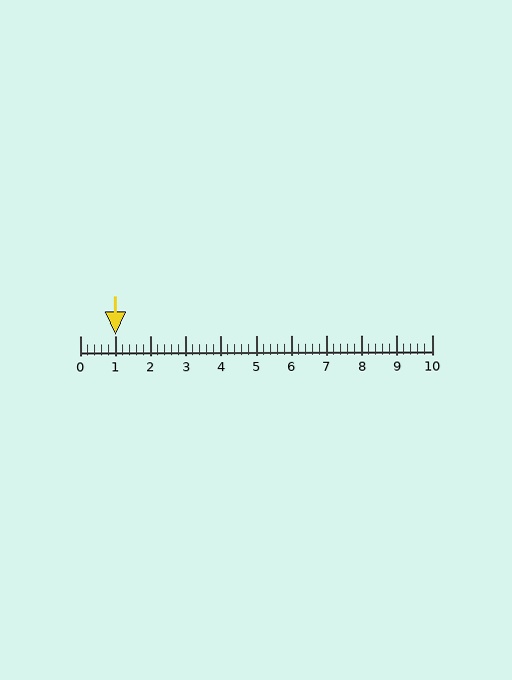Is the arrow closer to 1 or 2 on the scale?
The arrow is closer to 1.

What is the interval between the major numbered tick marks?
The major tick marks are spaced 1 units apart.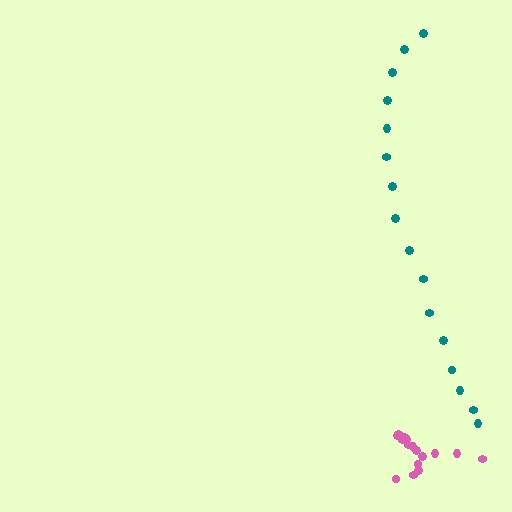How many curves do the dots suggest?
There are 2 distinct paths.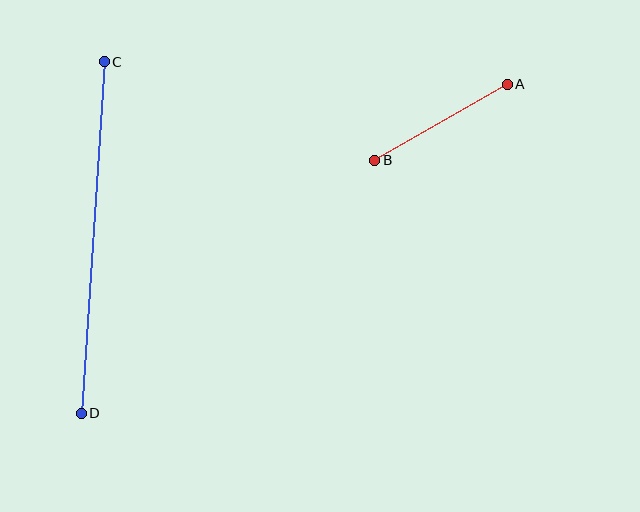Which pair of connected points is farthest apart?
Points C and D are farthest apart.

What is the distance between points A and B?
The distance is approximately 153 pixels.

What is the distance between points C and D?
The distance is approximately 352 pixels.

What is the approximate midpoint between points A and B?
The midpoint is at approximately (441, 122) pixels.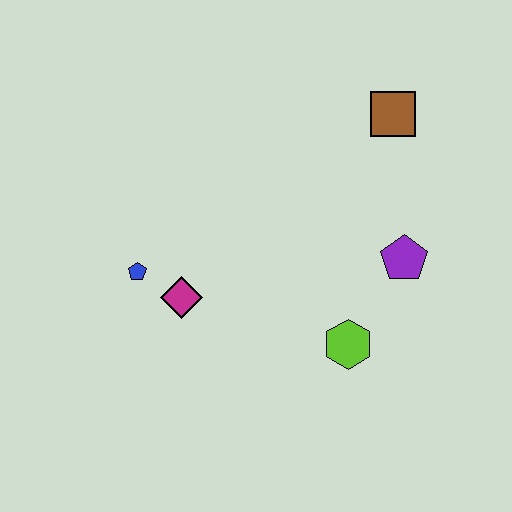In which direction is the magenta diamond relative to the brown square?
The magenta diamond is to the left of the brown square.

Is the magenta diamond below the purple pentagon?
Yes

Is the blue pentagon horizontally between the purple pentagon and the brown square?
No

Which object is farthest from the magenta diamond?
The brown square is farthest from the magenta diamond.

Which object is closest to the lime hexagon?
The purple pentagon is closest to the lime hexagon.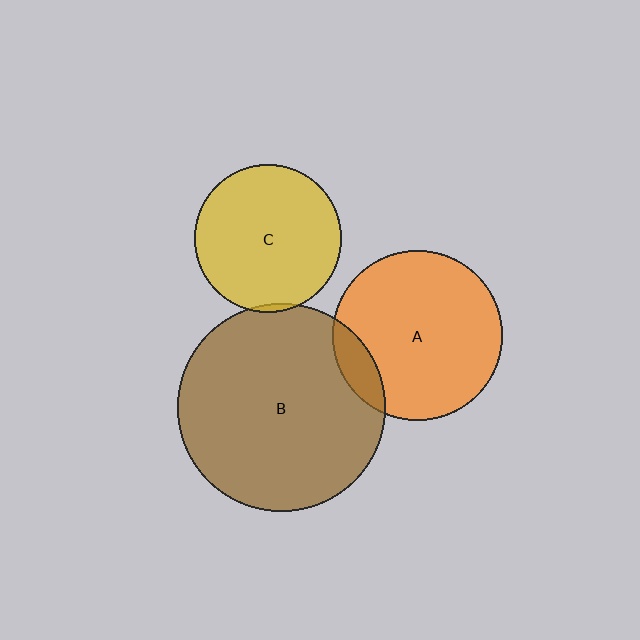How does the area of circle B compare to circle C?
Approximately 2.0 times.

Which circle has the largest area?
Circle B (brown).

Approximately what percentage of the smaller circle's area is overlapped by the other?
Approximately 5%.